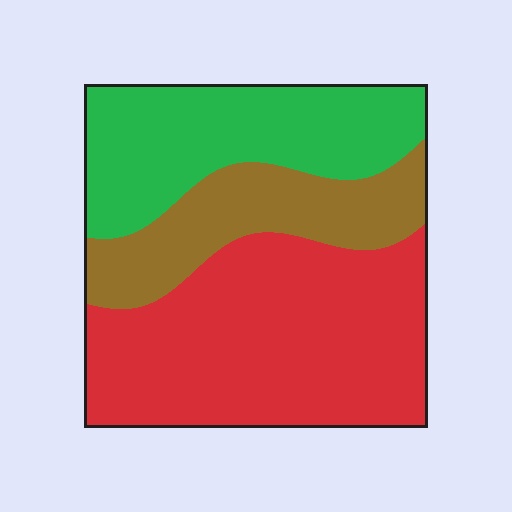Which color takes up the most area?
Red, at roughly 50%.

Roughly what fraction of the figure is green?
Green covers 30% of the figure.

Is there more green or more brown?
Green.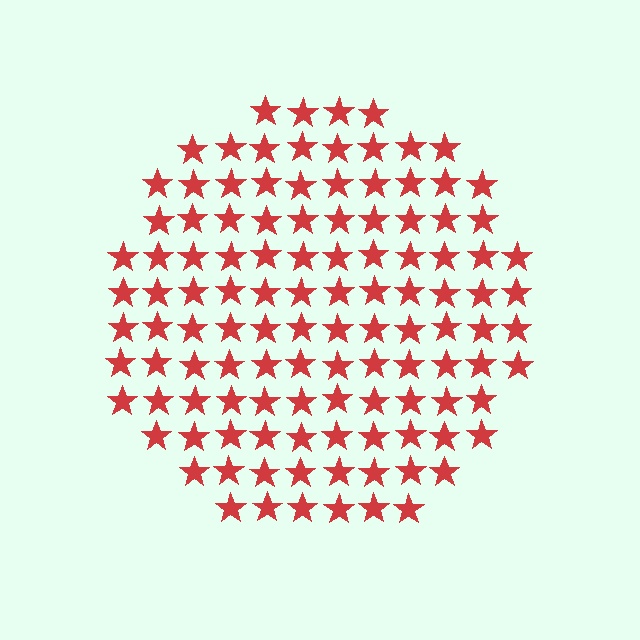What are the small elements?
The small elements are stars.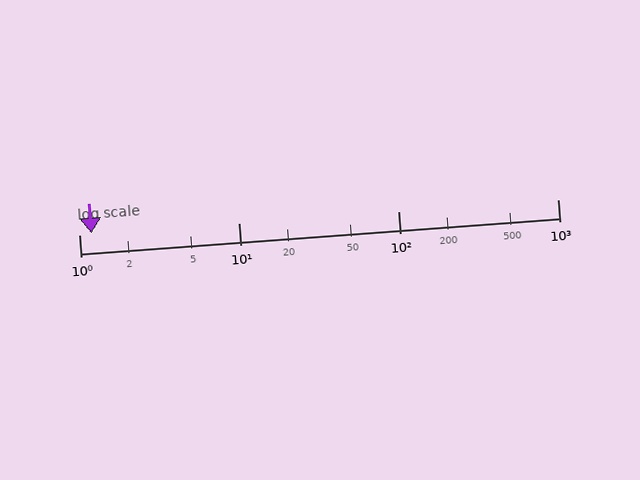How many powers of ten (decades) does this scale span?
The scale spans 3 decades, from 1 to 1000.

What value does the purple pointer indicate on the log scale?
The pointer indicates approximately 1.2.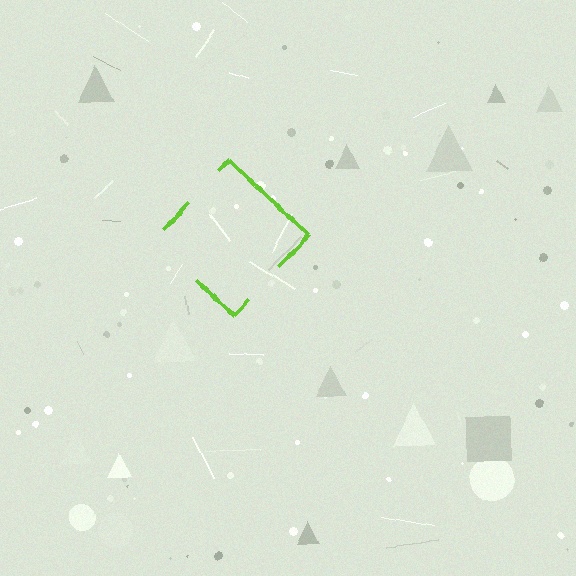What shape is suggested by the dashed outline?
The dashed outline suggests a diamond.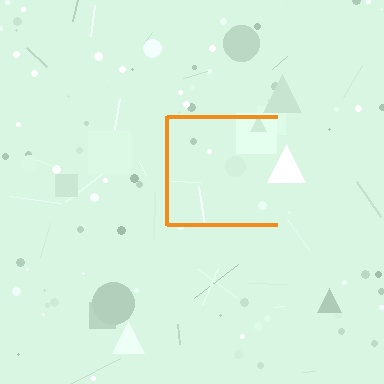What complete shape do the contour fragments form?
The contour fragments form a square.